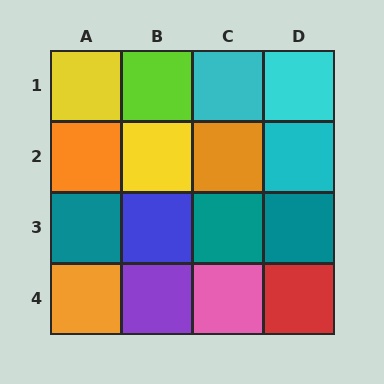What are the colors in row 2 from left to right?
Orange, yellow, orange, cyan.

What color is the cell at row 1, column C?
Cyan.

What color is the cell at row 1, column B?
Lime.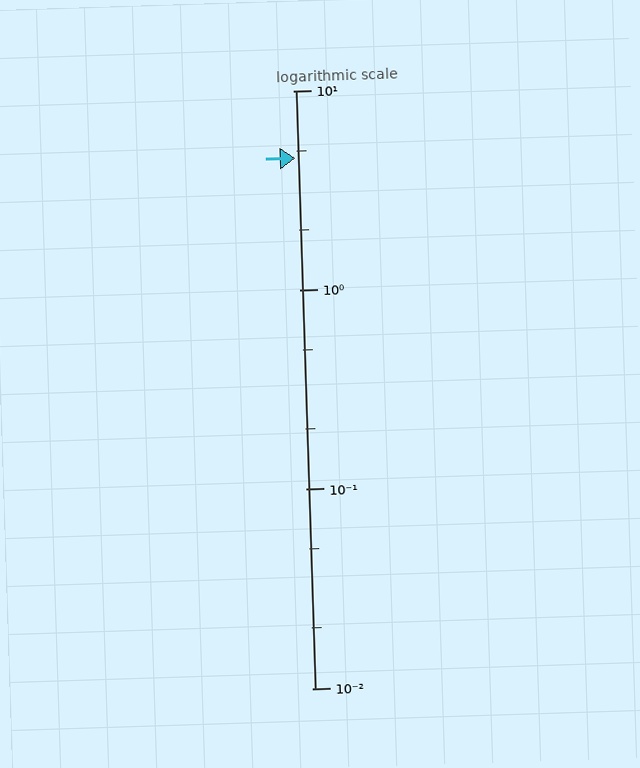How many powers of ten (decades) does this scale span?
The scale spans 3 decades, from 0.01 to 10.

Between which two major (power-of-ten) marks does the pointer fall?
The pointer is between 1 and 10.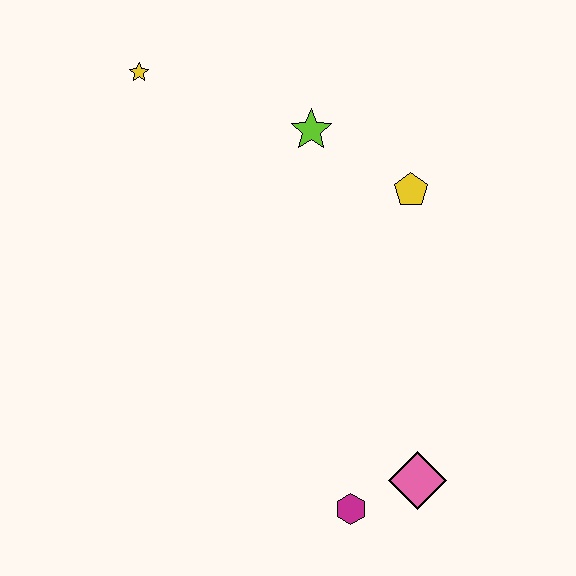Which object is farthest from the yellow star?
The pink diamond is farthest from the yellow star.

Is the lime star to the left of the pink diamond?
Yes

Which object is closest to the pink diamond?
The magenta hexagon is closest to the pink diamond.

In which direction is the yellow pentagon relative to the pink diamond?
The yellow pentagon is above the pink diamond.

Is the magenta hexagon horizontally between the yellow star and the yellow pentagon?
Yes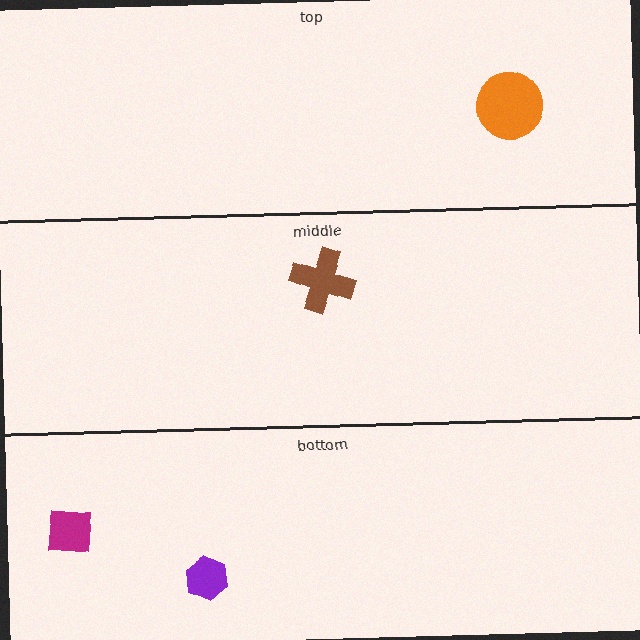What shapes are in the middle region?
The brown cross.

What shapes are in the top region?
The orange circle.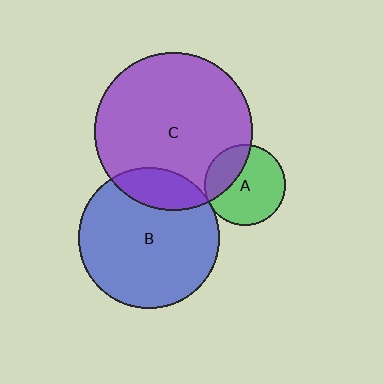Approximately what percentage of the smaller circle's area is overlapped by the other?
Approximately 5%.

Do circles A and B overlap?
Yes.